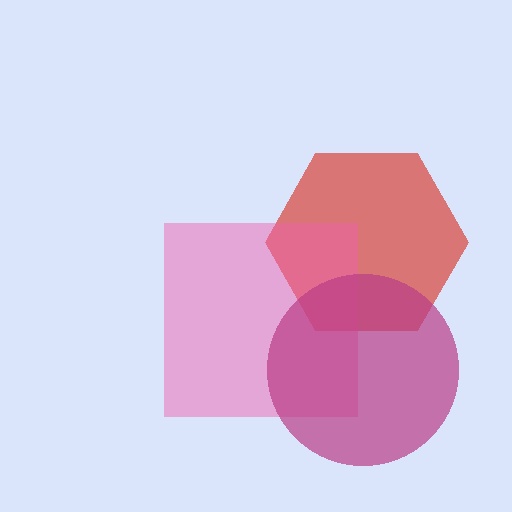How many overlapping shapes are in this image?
There are 3 overlapping shapes in the image.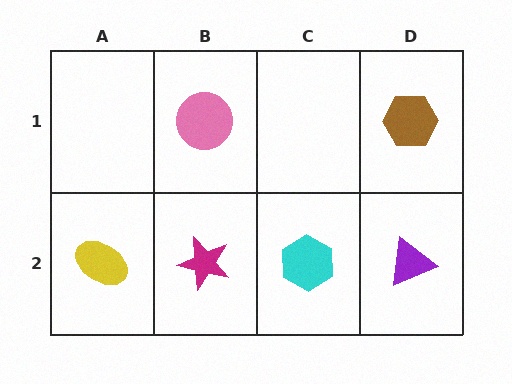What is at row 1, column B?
A pink circle.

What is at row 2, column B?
A magenta star.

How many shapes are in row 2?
4 shapes.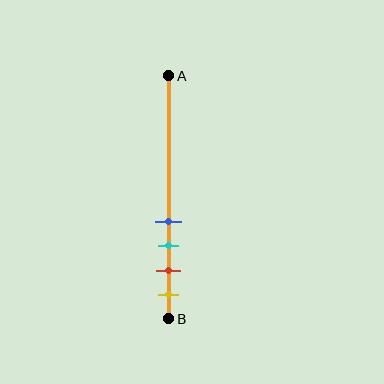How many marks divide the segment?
There are 4 marks dividing the segment.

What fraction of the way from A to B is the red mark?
The red mark is approximately 80% (0.8) of the way from A to B.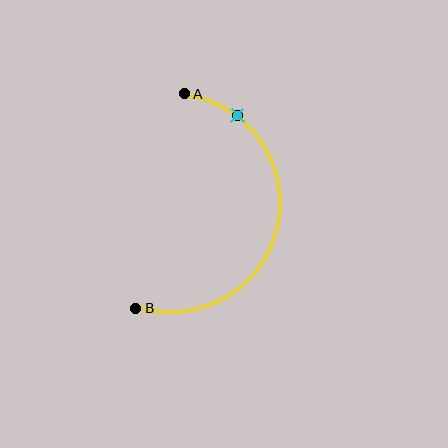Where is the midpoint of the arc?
The arc midpoint is the point on the curve farthest from the straight line joining A and B. It sits to the right of that line.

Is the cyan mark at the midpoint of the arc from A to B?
No. The cyan mark lies on the arc but is closer to endpoint A. The arc midpoint would be at the point on the curve equidistant along the arc from both A and B.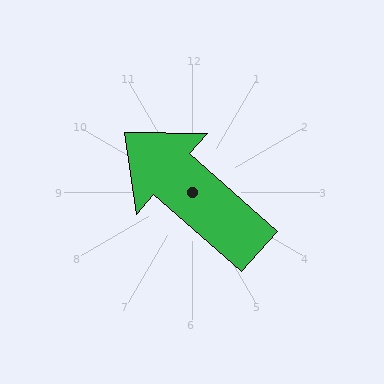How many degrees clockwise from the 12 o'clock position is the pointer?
Approximately 311 degrees.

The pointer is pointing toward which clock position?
Roughly 10 o'clock.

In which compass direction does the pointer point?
Northwest.